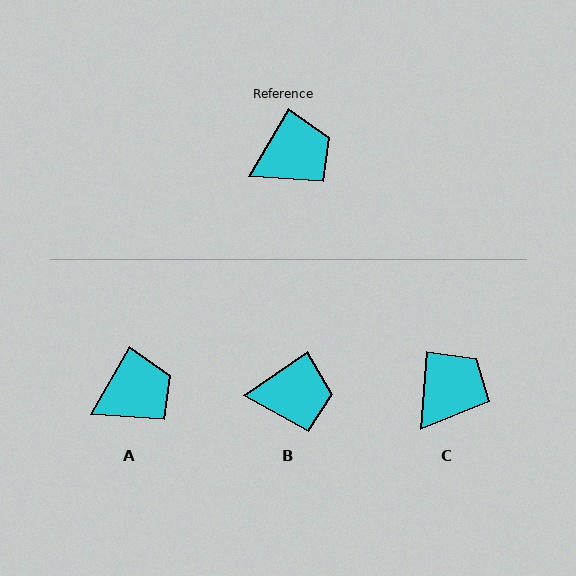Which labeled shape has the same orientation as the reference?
A.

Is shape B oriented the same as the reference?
No, it is off by about 25 degrees.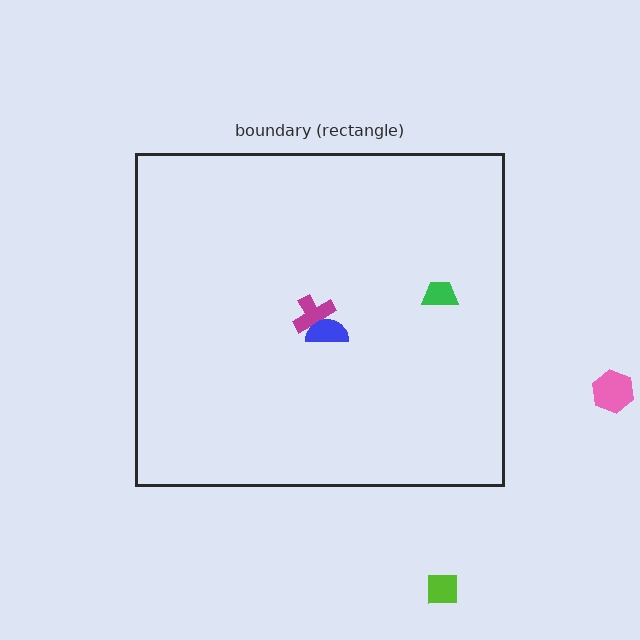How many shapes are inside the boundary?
3 inside, 2 outside.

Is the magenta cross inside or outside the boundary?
Inside.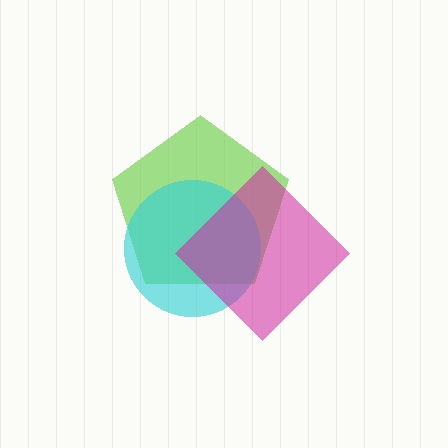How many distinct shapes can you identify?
There are 3 distinct shapes: a lime pentagon, a cyan circle, a magenta diamond.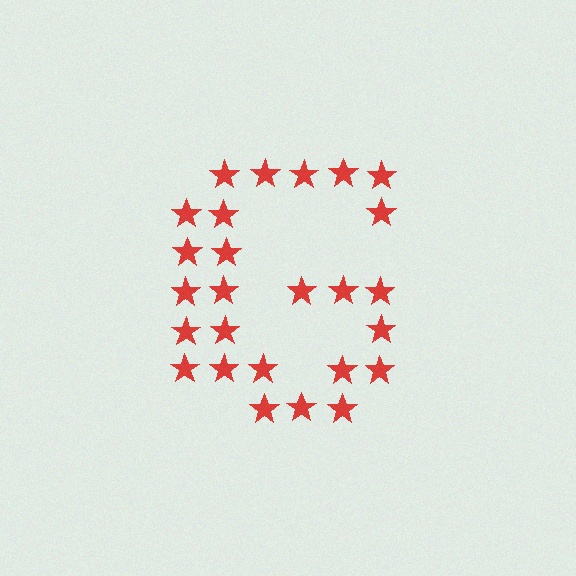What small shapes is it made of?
It is made of small stars.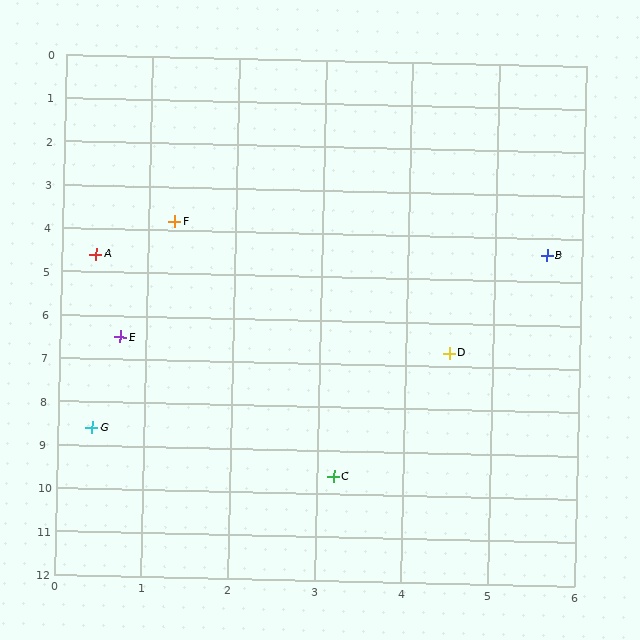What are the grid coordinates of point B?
Point B is at approximately (5.6, 4.4).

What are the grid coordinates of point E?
Point E is at approximately (0.7, 6.5).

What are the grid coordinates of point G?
Point G is at approximately (0.4, 8.6).